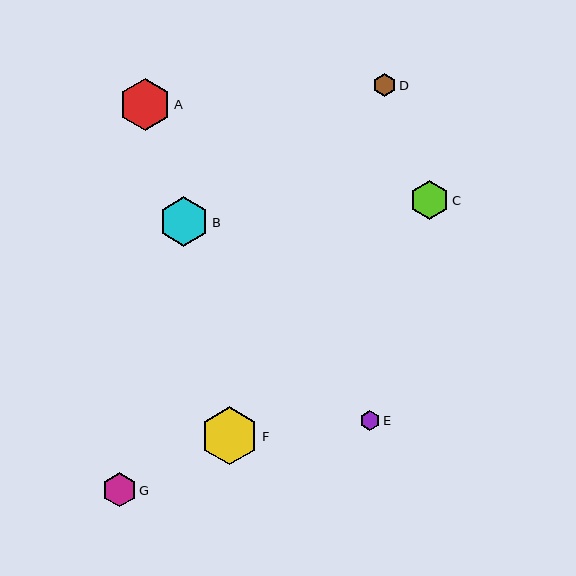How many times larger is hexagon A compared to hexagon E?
Hexagon A is approximately 2.6 times the size of hexagon E.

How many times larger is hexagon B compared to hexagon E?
Hexagon B is approximately 2.5 times the size of hexagon E.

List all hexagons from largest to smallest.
From largest to smallest: F, A, B, C, G, D, E.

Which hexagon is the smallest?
Hexagon E is the smallest with a size of approximately 20 pixels.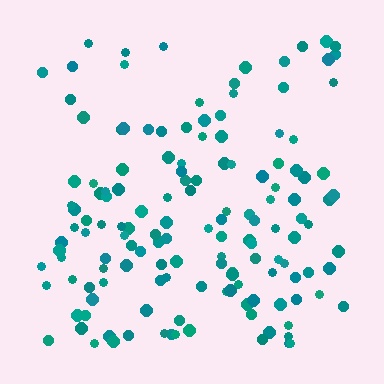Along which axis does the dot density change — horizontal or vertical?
Vertical.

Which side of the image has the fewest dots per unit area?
The top.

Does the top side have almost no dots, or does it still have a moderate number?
Still a moderate number, just noticeably fewer than the bottom.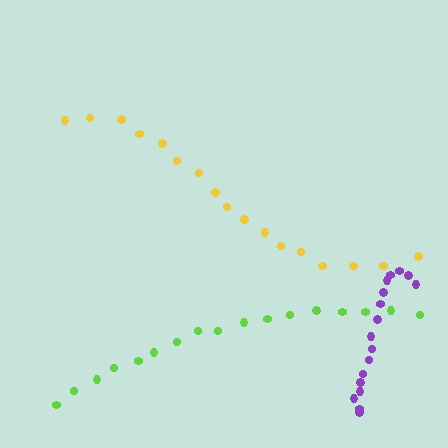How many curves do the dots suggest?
There are 3 distinct paths.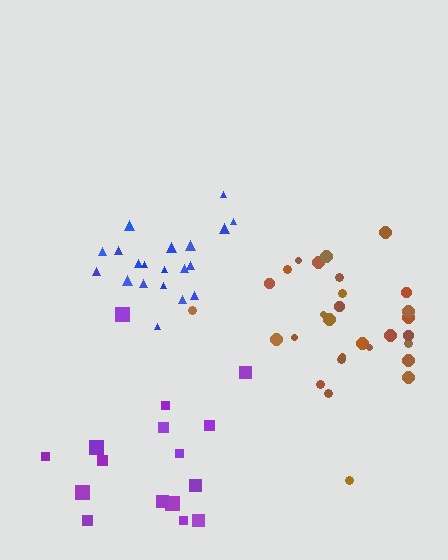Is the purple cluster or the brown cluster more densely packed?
Brown.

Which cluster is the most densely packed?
Blue.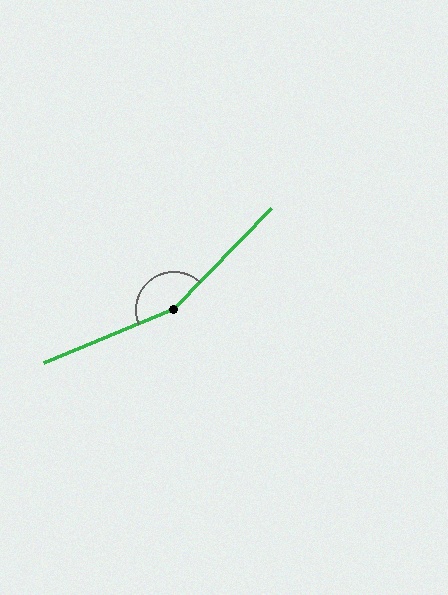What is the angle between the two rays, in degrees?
Approximately 157 degrees.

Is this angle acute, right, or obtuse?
It is obtuse.